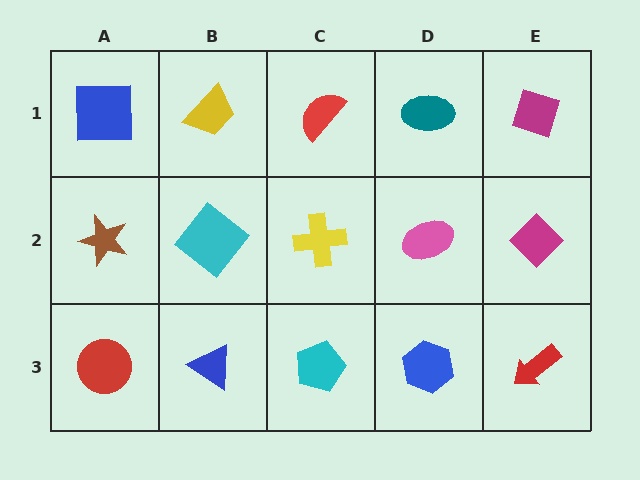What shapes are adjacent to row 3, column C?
A yellow cross (row 2, column C), a blue triangle (row 3, column B), a blue hexagon (row 3, column D).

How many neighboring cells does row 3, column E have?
2.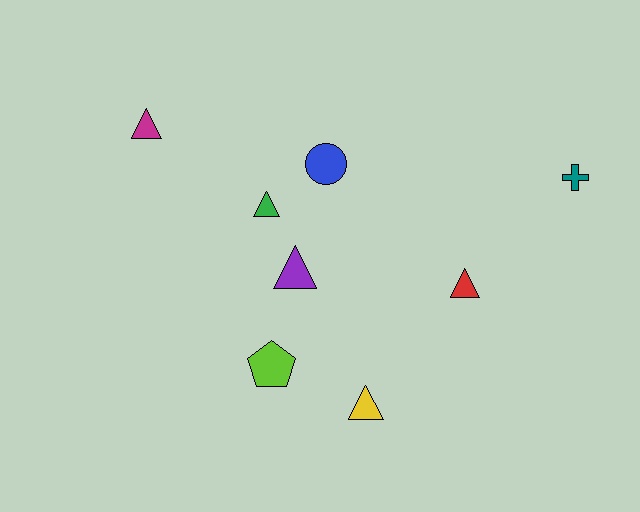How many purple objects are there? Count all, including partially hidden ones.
There is 1 purple object.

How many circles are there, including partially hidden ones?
There is 1 circle.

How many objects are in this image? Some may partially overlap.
There are 8 objects.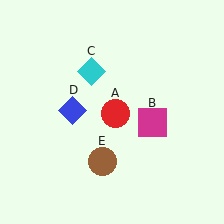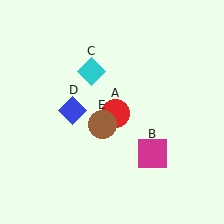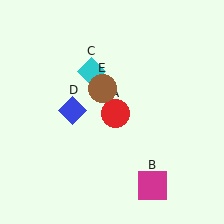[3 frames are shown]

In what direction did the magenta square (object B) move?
The magenta square (object B) moved down.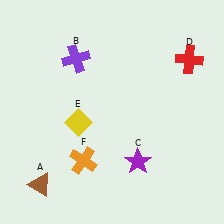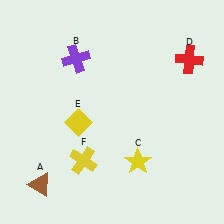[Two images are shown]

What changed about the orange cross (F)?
In Image 1, F is orange. In Image 2, it changed to yellow.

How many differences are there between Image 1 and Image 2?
There are 2 differences between the two images.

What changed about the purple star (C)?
In Image 1, C is purple. In Image 2, it changed to yellow.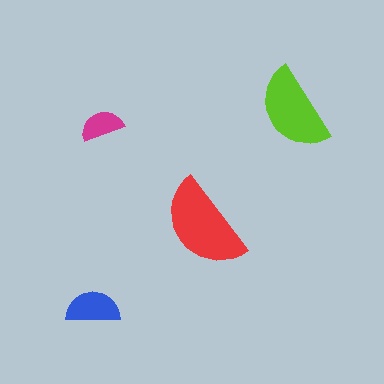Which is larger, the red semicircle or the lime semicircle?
The red one.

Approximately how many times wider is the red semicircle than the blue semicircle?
About 2 times wider.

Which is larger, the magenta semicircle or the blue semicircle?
The blue one.